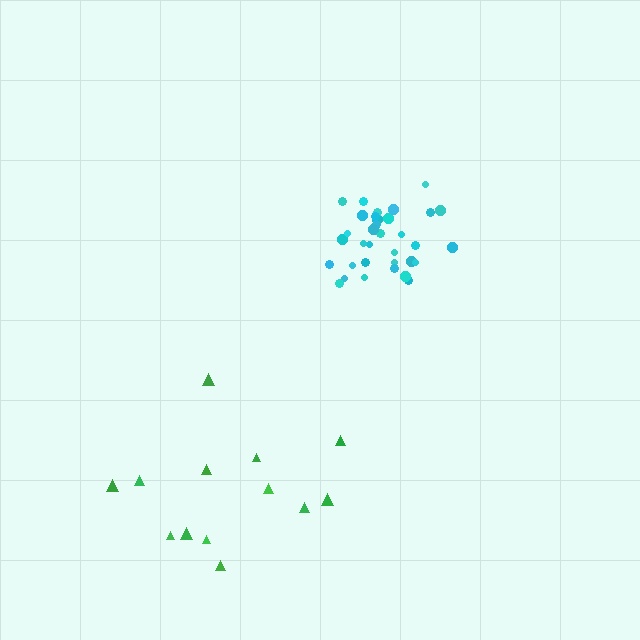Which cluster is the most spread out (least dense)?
Green.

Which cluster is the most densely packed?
Cyan.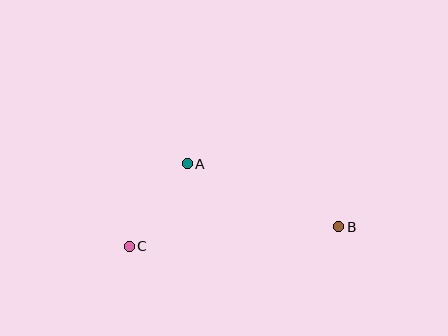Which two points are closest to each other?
Points A and C are closest to each other.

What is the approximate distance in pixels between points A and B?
The distance between A and B is approximately 164 pixels.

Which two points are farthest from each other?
Points B and C are farthest from each other.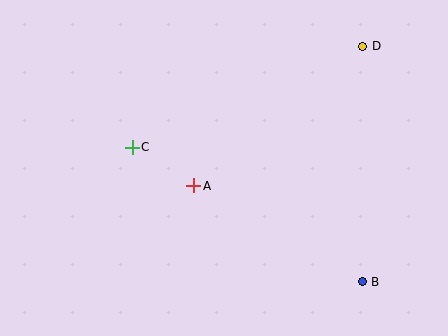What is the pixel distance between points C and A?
The distance between C and A is 72 pixels.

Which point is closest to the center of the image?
Point A at (194, 186) is closest to the center.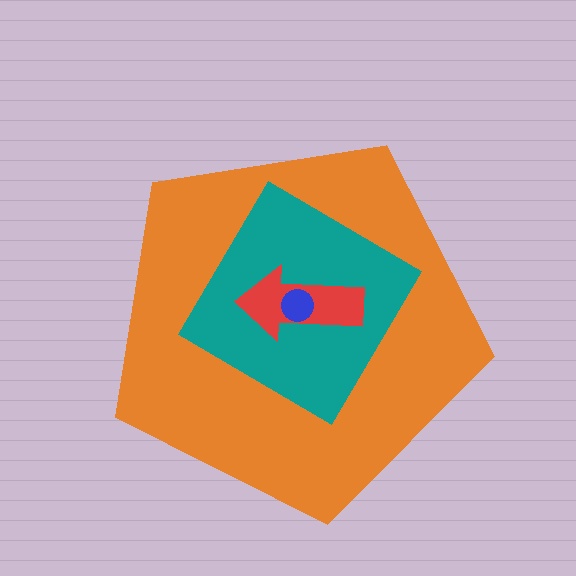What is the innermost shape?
The blue circle.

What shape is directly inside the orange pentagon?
The teal diamond.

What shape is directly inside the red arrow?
The blue circle.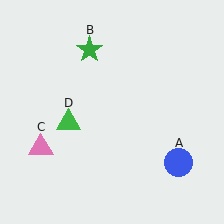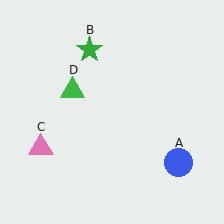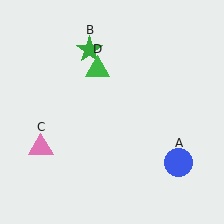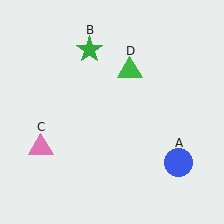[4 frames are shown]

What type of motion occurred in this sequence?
The green triangle (object D) rotated clockwise around the center of the scene.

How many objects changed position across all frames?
1 object changed position: green triangle (object D).